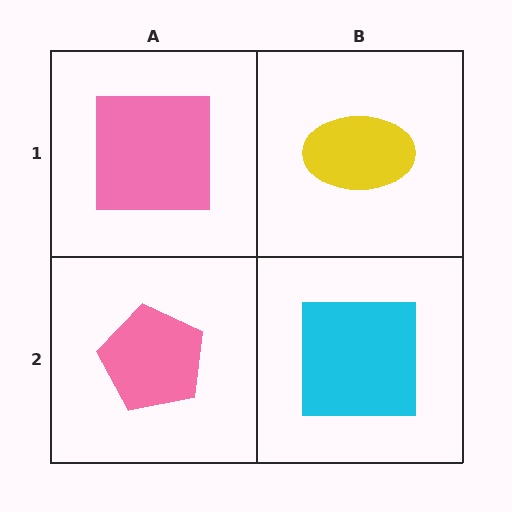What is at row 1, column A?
A pink square.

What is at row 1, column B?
A yellow ellipse.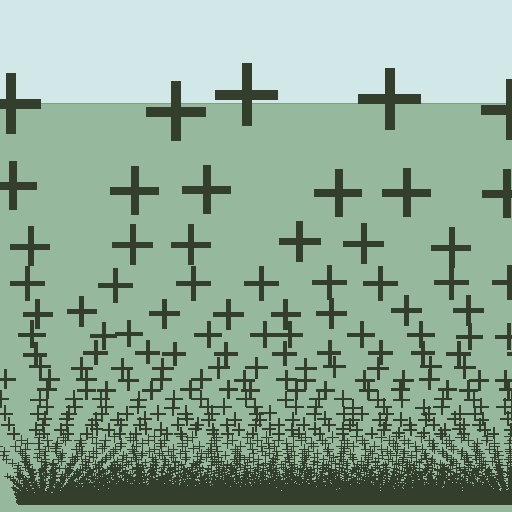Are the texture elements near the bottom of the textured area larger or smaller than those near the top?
Smaller. The gradient is inverted — elements near the bottom are smaller and denser.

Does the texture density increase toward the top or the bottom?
Density increases toward the bottom.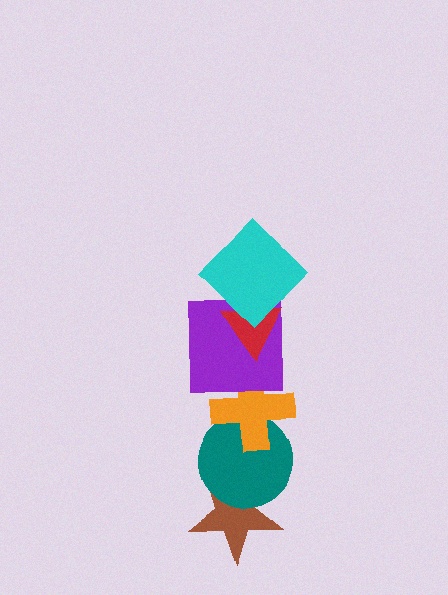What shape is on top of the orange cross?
The purple square is on top of the orange cross.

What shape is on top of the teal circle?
The orange cross is on top of the teal circle.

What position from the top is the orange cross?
The orange cross is 4th from the top.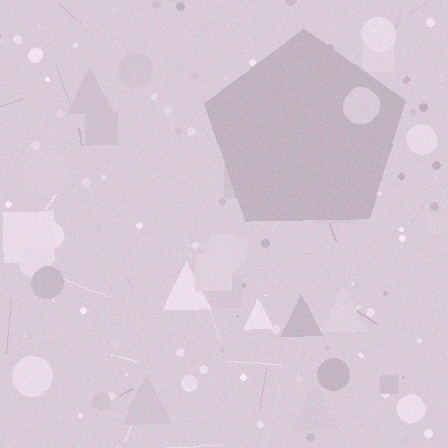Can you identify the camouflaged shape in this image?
The camouflaged shape is a pentagon.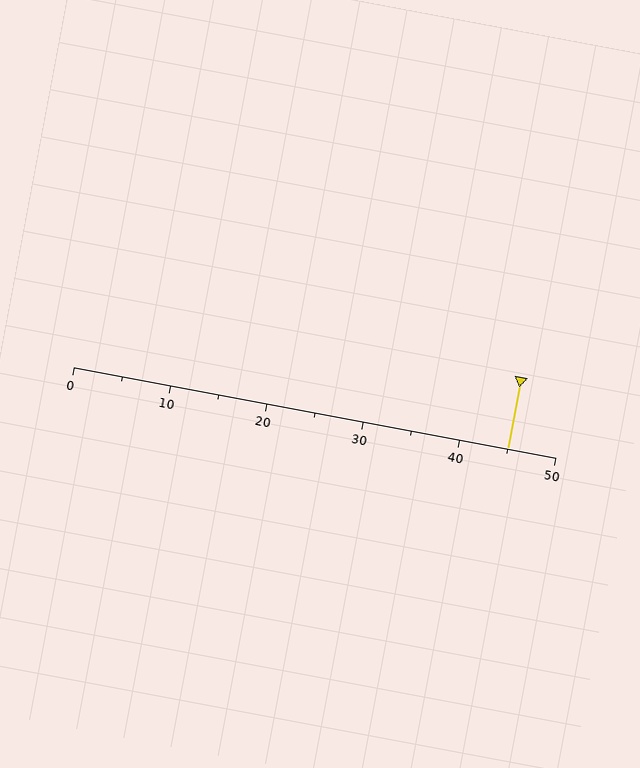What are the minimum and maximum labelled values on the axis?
The axis runs from 0 to 50.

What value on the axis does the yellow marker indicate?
The marker indicates approximately 45.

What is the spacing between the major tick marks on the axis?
The major ticks are spaced 10 apart.